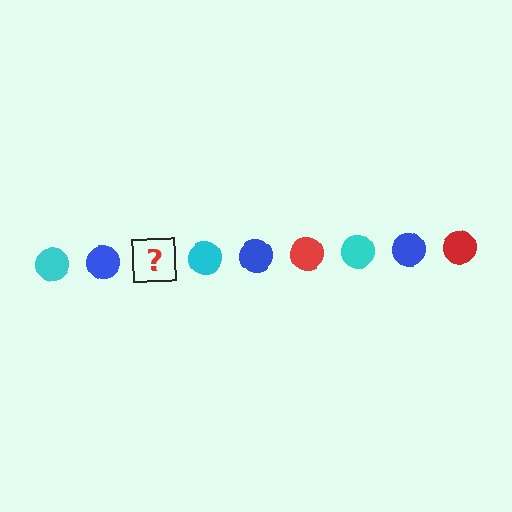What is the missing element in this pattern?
The missing element is a red circle.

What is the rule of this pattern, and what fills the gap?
The rule is that the pattern cycles through cyan, blue, red circles. The gap should be filled with a red circle.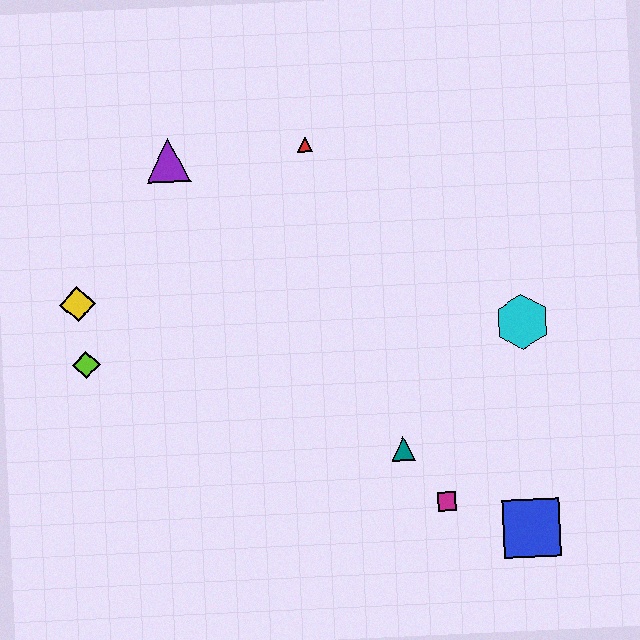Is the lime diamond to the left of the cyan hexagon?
Yes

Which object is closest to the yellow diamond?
The lime diamond is closest to the yellow diamond.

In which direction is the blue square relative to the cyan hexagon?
The blue square is below the cyan hexagon.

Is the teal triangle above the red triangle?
No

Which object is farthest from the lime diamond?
The blue square is farthest from the lime diamond.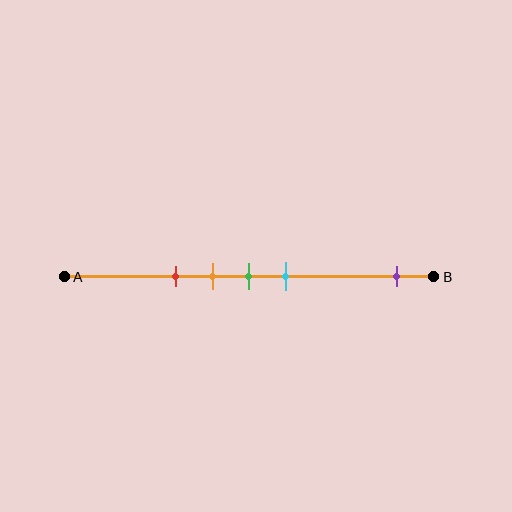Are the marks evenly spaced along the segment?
No, the marks are not evenly spaced.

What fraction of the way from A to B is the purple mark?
The purple mark is approximately 90% (0.9) of the way from A to B.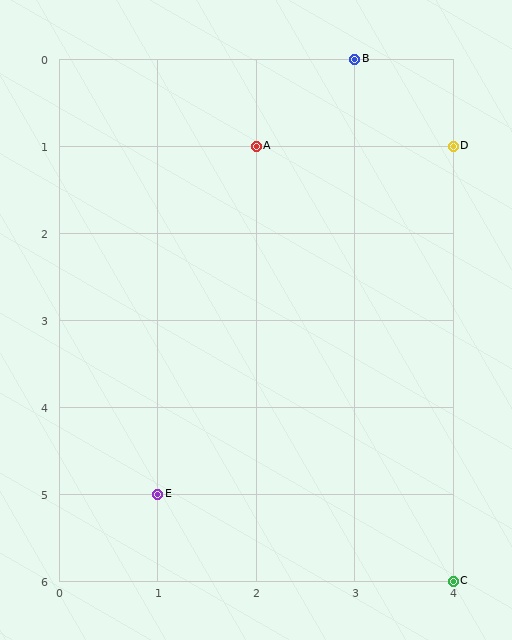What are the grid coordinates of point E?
Point E is at grid coordinates (1, 5).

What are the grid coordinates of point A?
Point A is at grid coordinates (2, 1).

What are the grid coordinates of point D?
Point D is at grid coordinates (4, 1).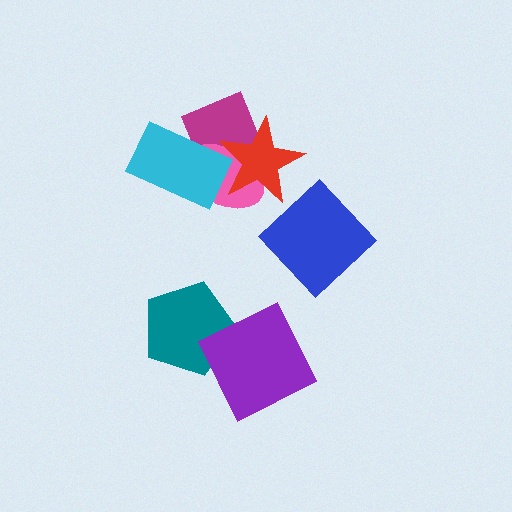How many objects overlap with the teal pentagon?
1 object overlaps with the teal pentagon.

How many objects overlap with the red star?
3 objects overlap with the red star.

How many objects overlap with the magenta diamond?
3 objects overlap with the magenta diamond.